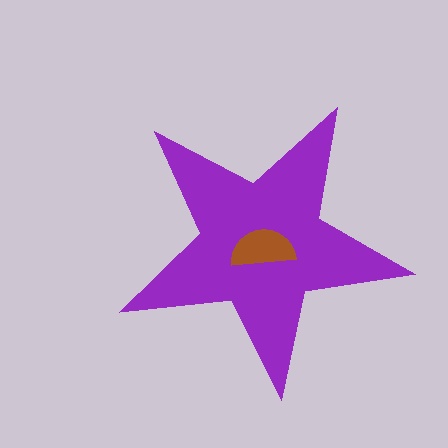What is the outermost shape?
The purple star.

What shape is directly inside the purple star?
The brown semicircle.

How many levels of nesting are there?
2.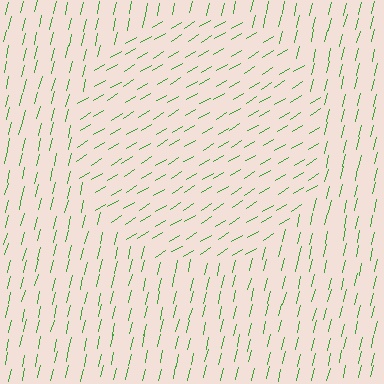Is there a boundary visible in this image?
Yes, there is a texture boundary formed by a change in line orientation.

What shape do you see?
I see a circle.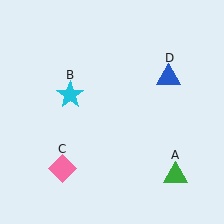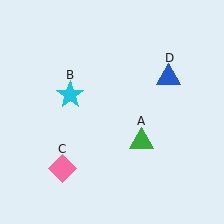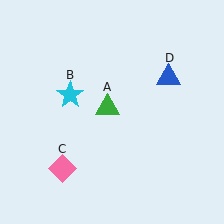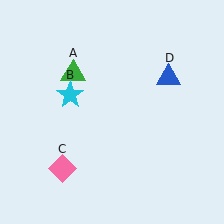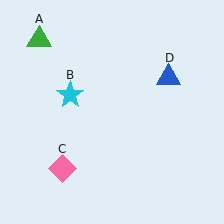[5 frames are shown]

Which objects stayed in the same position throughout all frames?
Cyan star (object B) and pink diamond (object C) and blue triangle (object D) remained stationary.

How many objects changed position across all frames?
1 object changed position: green triangle (object A).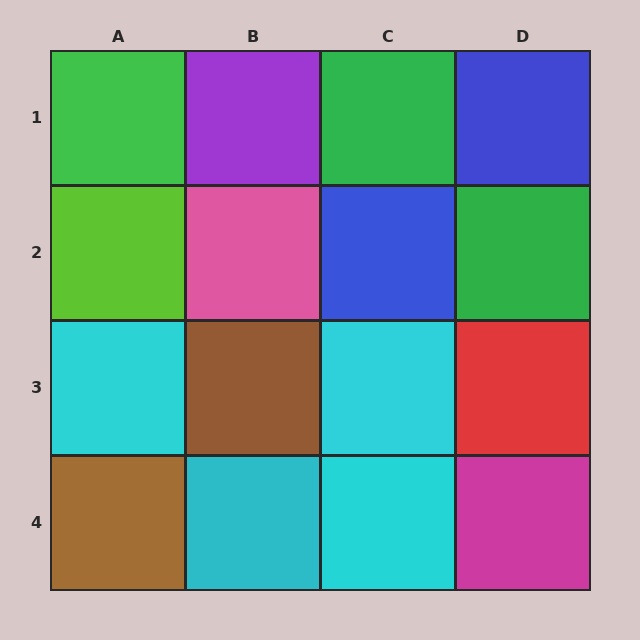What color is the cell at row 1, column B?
Purple.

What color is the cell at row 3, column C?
Cyan.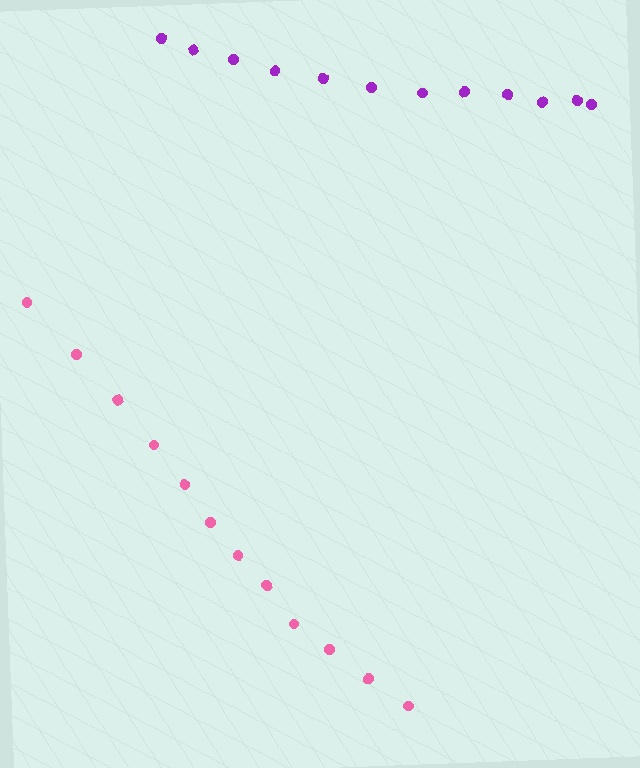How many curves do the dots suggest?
There are 2 distinct paths.